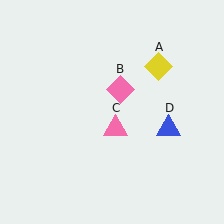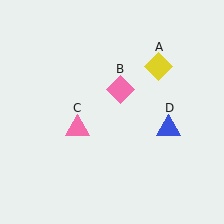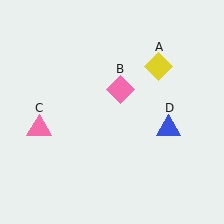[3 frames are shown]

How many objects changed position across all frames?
1 object changed position: pink triangle (object C).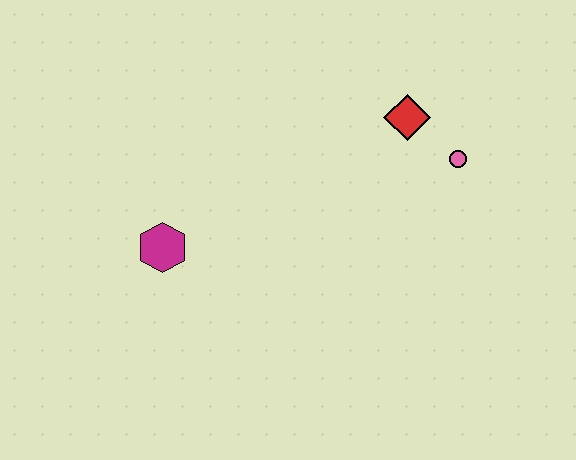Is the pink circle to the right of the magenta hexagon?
Yes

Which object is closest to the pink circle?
The red diamond is closest to the pink circle.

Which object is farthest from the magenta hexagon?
The pink circle is farthest from the magenta hexagon.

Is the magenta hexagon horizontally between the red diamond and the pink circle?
No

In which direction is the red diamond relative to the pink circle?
The red diamond is to the left of the pink circle.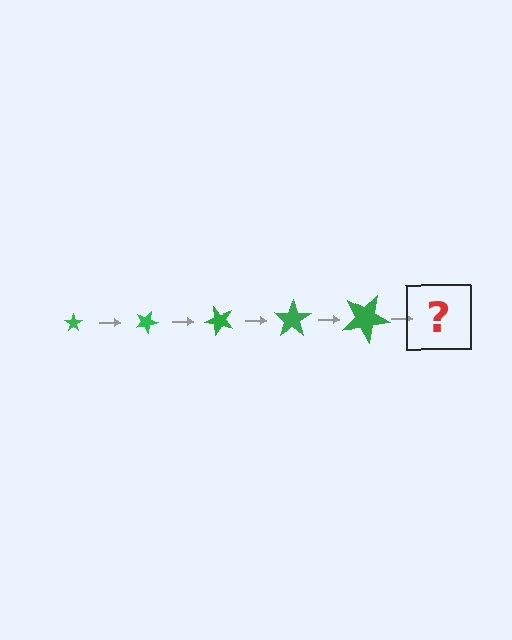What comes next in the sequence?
The next element should be a star, larger than the previous one and rotated 125 degrees from the start.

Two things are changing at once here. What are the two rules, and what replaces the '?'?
The two rules are that the star grows larger each step and it rotates 25 degrees each step. The '?' should be a star, larger than the previous one and rotated 125 degrees from the start.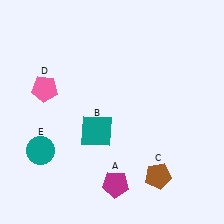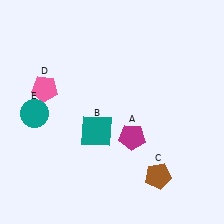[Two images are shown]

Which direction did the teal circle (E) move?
The teal circle (E) moved up.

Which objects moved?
The objects that moved are: the magenta pentagon (A), the teal circle (E).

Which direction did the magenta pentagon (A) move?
The magenta pentagon (A) moved up.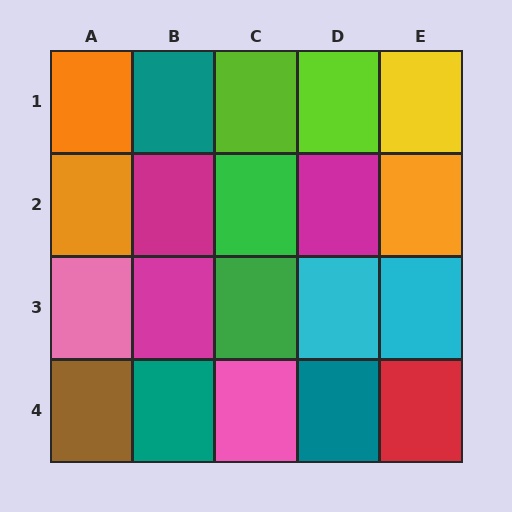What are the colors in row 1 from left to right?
Orange, teal, lime, lime, yellow.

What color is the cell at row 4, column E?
Red.